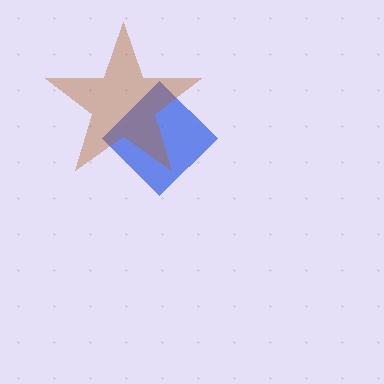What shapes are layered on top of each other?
The layered shapes are: a blue diamond, a brown star.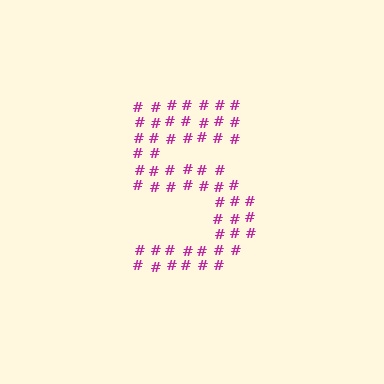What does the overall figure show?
The overall figure shows the digit 5.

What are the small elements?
The small elements are hash symbols.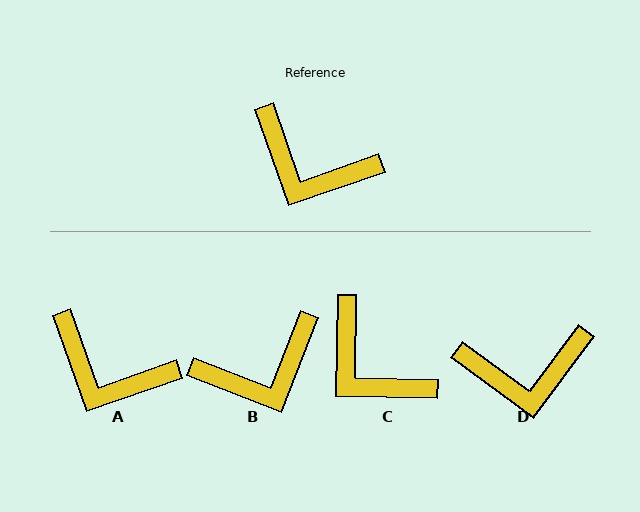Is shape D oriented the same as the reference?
No, it is off by about 34 degrees.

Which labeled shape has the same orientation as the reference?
A.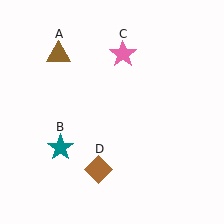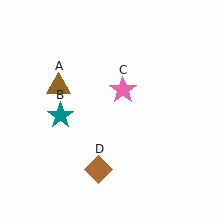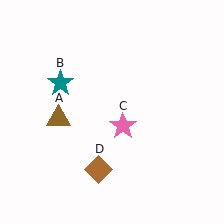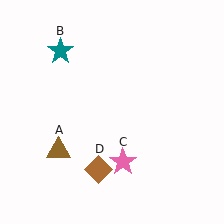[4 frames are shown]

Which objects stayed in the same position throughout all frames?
Brown diamond (object D) remained stationary.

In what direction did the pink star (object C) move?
The pink star (object C) moved down.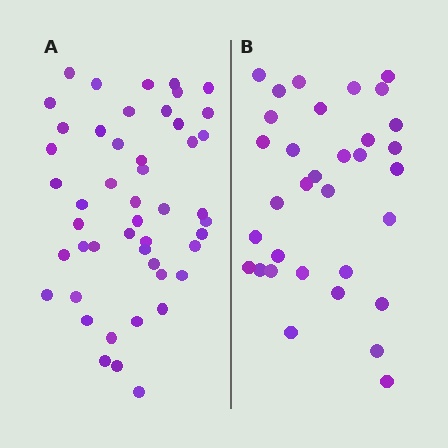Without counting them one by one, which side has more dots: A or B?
Region A (the left region) has more dots.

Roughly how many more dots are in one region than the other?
Region A has approximately 15 more dots than region B.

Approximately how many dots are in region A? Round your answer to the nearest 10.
About 50 dots. (The exact count is 48, which rounds to 50.)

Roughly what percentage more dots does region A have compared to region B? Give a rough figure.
About 45% more.